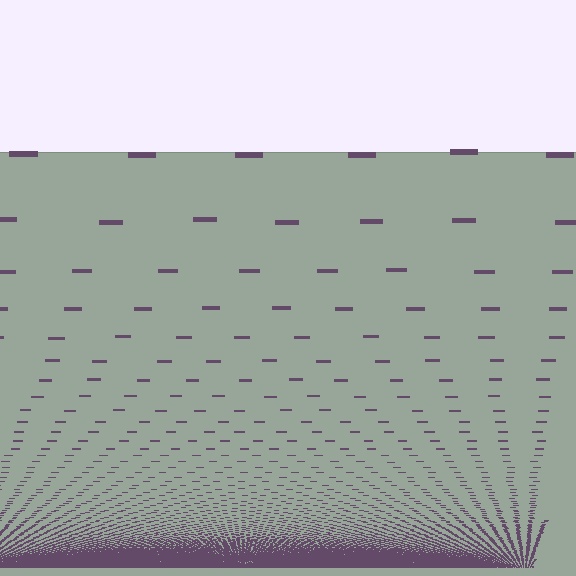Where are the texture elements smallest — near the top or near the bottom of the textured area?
Near the bottom.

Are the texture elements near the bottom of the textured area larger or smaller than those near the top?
Smaller. The gradient is inverted — elements near the bottom are smaller and denser.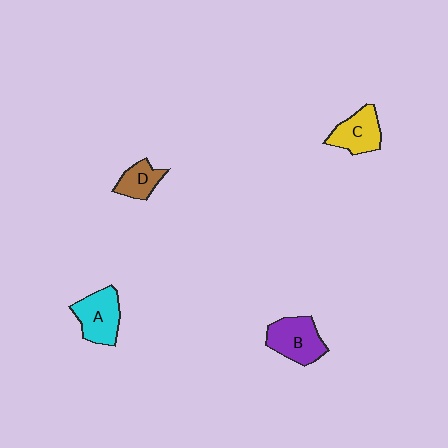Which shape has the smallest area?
Shape D (brown).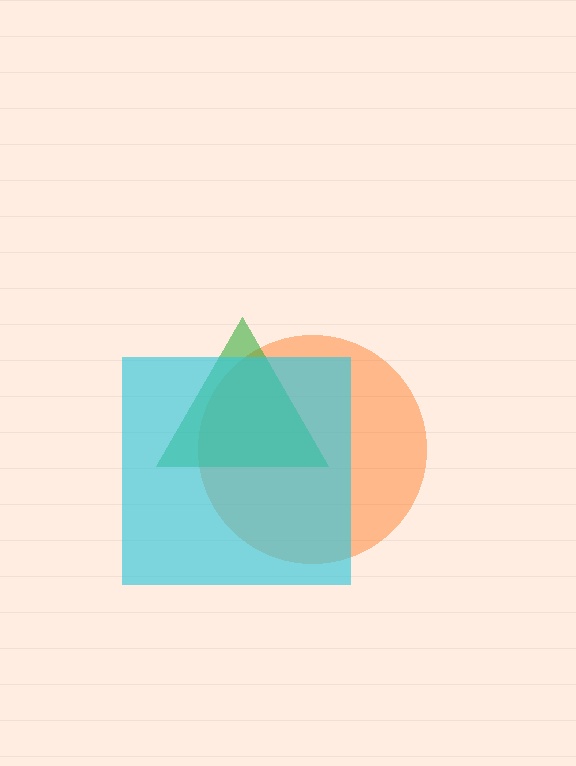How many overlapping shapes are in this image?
There are 3 overlapping shapes in the image.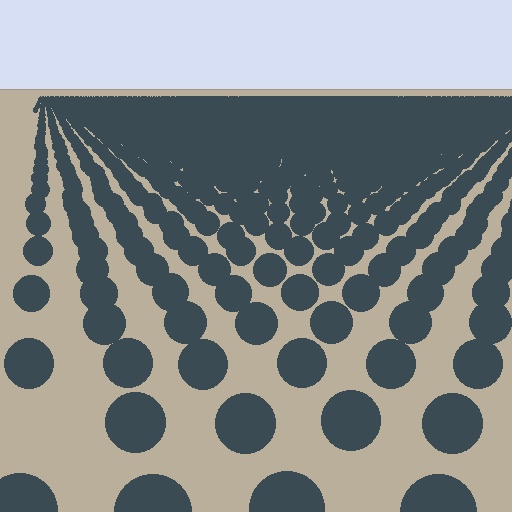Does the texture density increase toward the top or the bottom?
Density increases toward the top.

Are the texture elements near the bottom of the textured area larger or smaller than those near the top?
Larger. Near the bottom, elements are closer to the viewer and appear at a bigger on-screen size.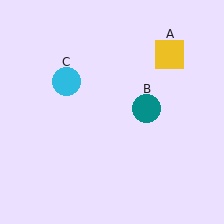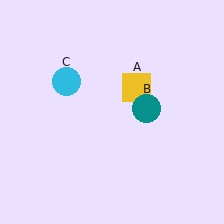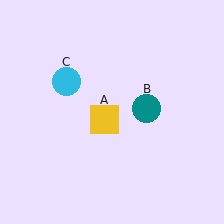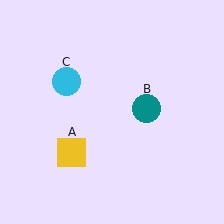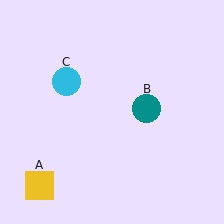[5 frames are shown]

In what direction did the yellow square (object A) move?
The yellow square (object A) moved down and to the left.